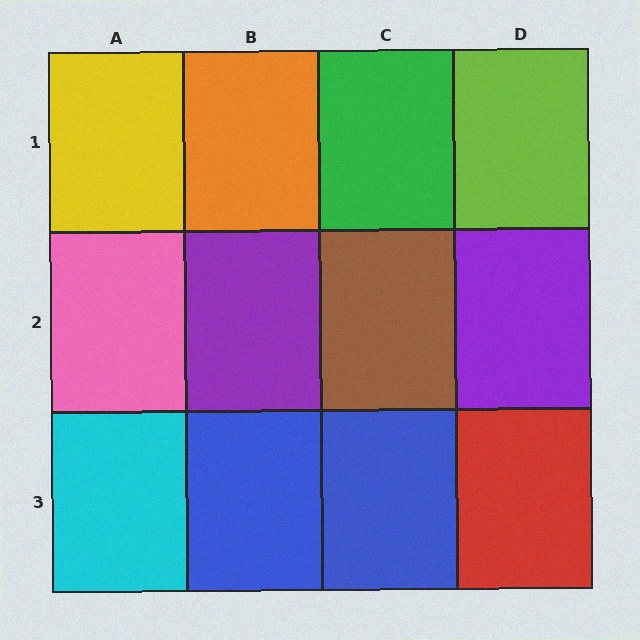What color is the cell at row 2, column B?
Purple.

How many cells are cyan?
1 cell is cyan.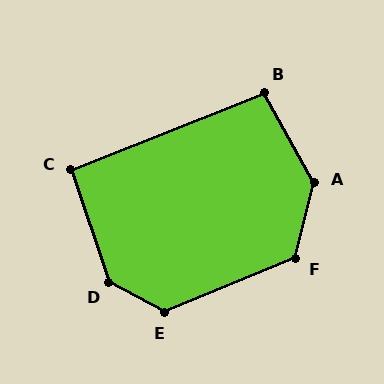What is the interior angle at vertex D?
Approximately 136 degrees (obtuse).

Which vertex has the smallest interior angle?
C, at approximately 93 degrees.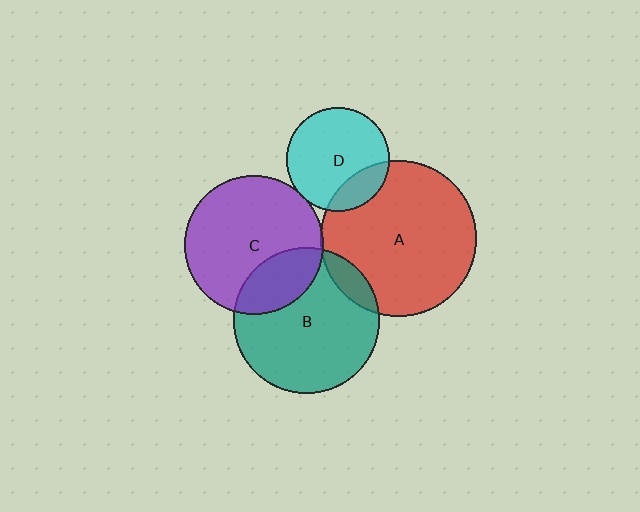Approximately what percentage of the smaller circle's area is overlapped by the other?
Approximately 5%.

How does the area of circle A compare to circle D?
Approximately 2.3 times.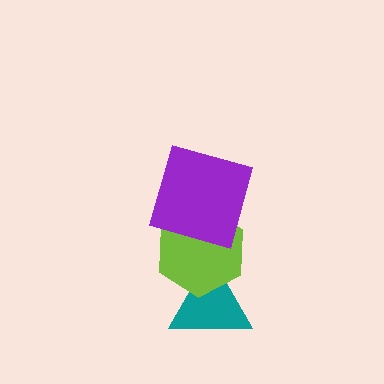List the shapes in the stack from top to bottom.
From top to bottom: the purple square, the lime hexagon, the teal triangle.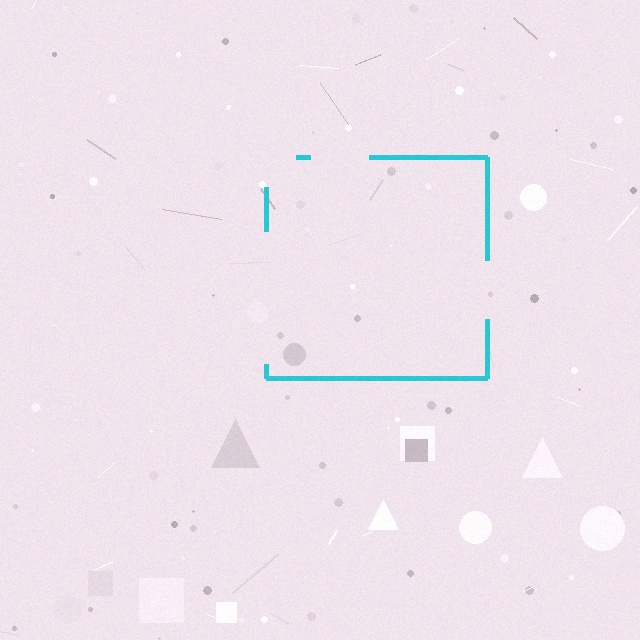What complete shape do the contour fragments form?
The contour fragments form a square.